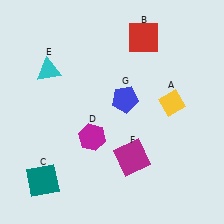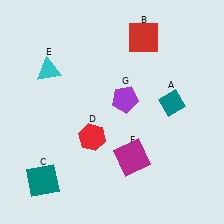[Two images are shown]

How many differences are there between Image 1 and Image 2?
There are 3 differences between the two images.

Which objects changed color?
A changed from yellow to teal. D changed from magenta to red. G changed from blue to purple.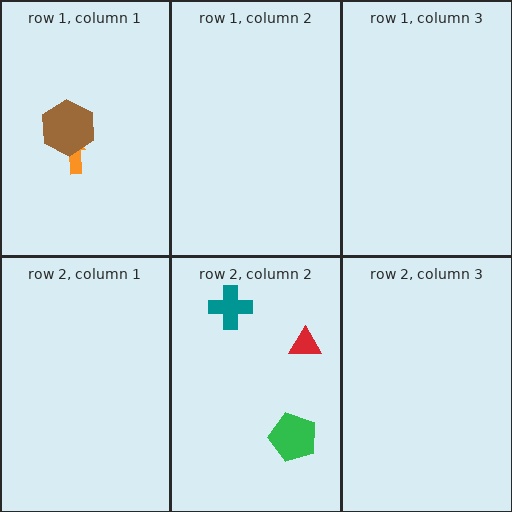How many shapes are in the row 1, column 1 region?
2.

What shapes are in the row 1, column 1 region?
The orange arrow, the brown hexagon.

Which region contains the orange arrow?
The row 1, column 1 region.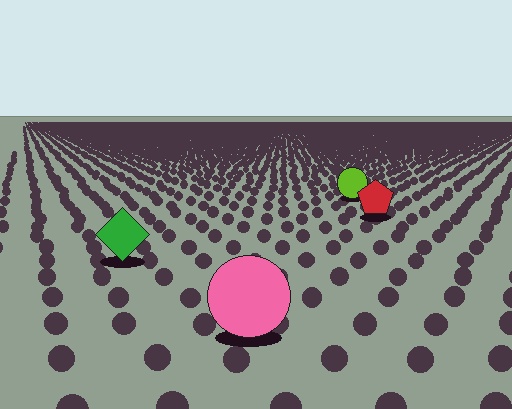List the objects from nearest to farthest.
From nearest to farthest: the pink circle, the green diamond, the red pentagon, the lime circle.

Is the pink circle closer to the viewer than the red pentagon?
Yes. The pink circle is closer — you can tell from the texture gradient: the ground texture is coarser near it.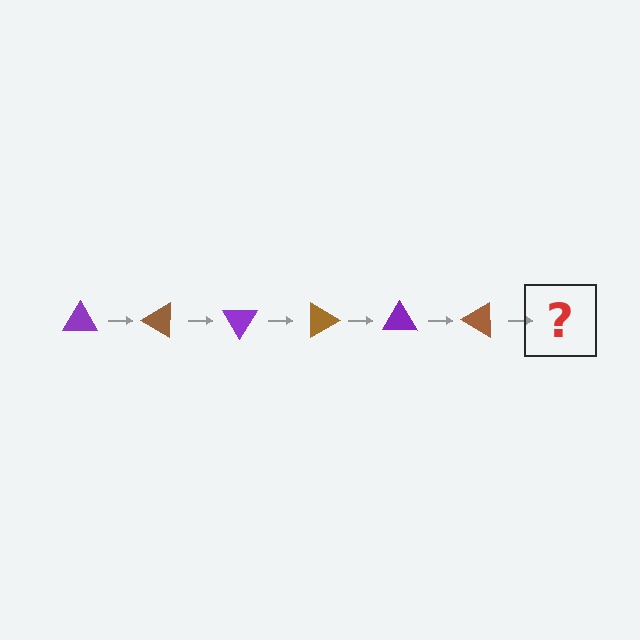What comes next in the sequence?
The next element should be a purple triangle, rotated 180 degrees from the start.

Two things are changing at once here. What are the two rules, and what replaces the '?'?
The two rules are that it rotates 30 degrees each step and the color cycles through purple and brown. The '?' should be a purple triangle, rotated 180 degrees from the start.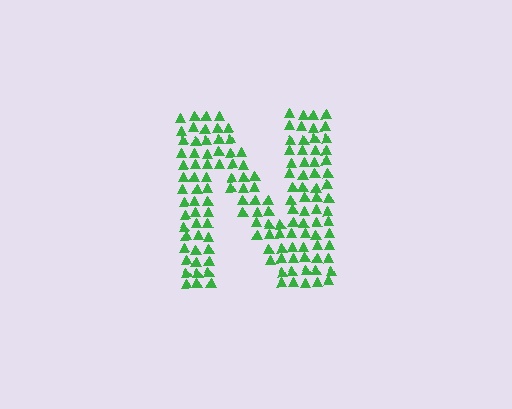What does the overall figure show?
The overall figure shows the letter N.